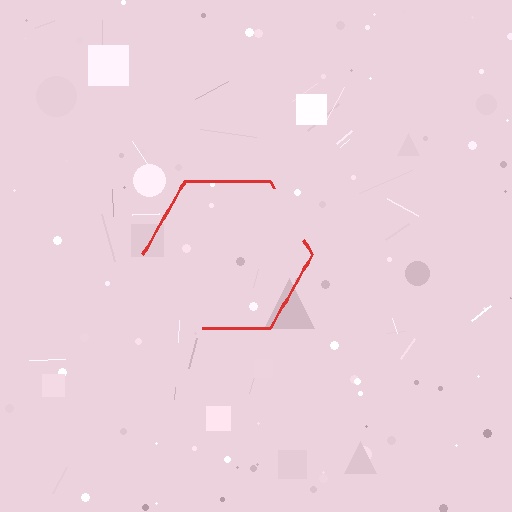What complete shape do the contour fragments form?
The contour fragments form a hexagon.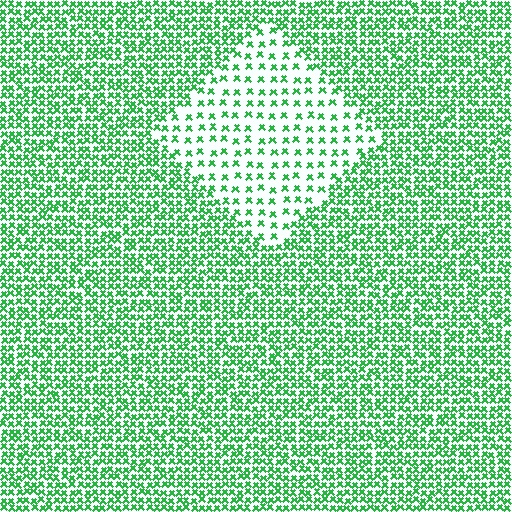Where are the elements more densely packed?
The elements are more densely packed outside the diamond boundary.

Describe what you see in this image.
The image contains small green elements arranged at two different densities. A diamond-shaped region is visible where the elements are less densely packed than the surrounding area.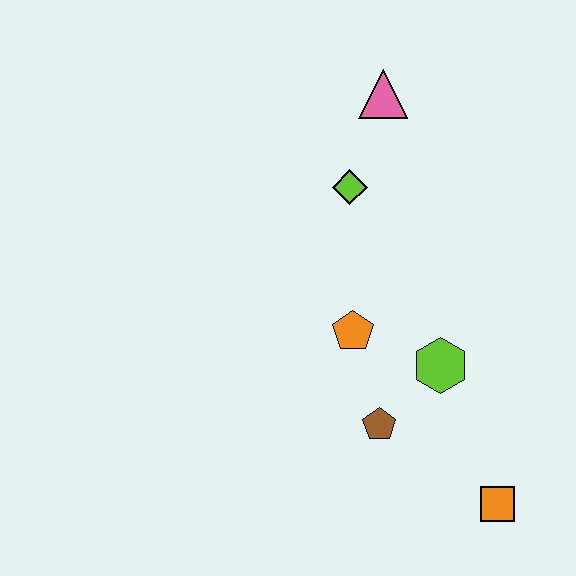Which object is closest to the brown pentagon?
The lime hexagon is closest to the brown pentagon.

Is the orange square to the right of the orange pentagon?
Yes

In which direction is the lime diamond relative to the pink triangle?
The lime diamond is below the pink triangle.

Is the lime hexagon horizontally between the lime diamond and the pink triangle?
No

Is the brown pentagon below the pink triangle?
Yes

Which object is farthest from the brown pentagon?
The pink triangle is farthest from the brown pentagon.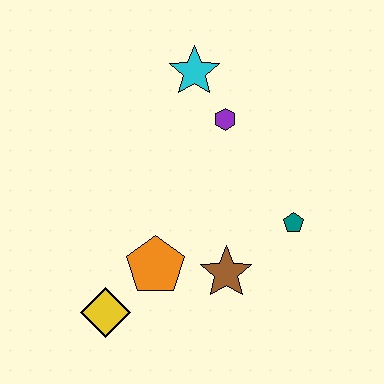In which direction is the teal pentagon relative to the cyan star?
The teal pentagon is below the cyan star.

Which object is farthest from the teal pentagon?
The yellow diamond is farthest from the teal pentagon.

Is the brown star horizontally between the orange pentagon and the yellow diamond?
No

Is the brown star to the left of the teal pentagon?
Yes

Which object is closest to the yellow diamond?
The orange pentagon is closest to the yellow diamond.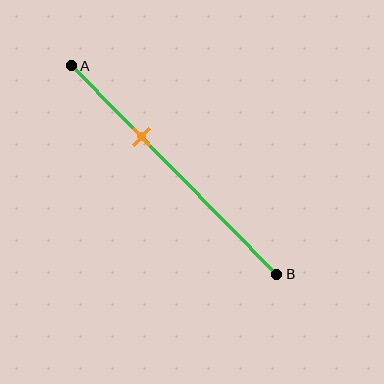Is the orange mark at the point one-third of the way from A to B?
Yes, the mark is approximately at the one-third point.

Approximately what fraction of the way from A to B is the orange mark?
The orange mark is approximately 35% of the way from A to B.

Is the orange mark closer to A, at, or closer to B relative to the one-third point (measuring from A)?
The orange mark is approximately at the one-third point of segment AB.